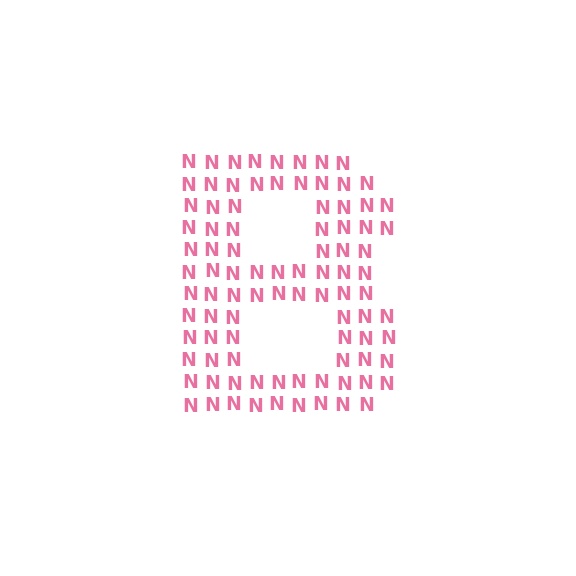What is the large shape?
The large shape is the letter B.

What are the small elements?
The small elements are letter N's.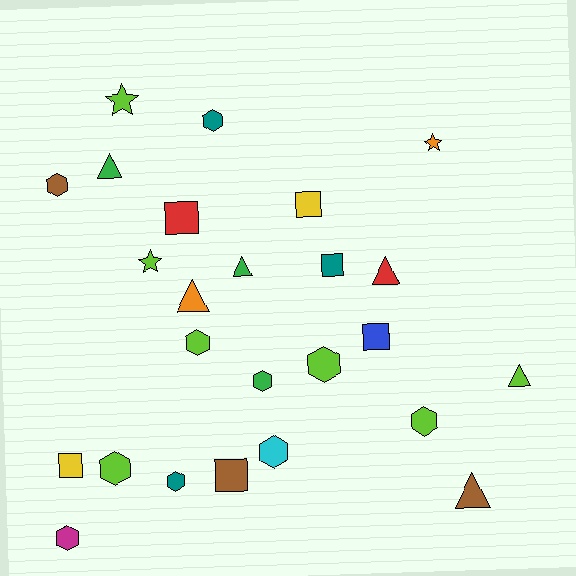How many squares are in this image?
There are 6 squares.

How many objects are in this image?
There are 25 objects.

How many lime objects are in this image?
There are 7 lime objects.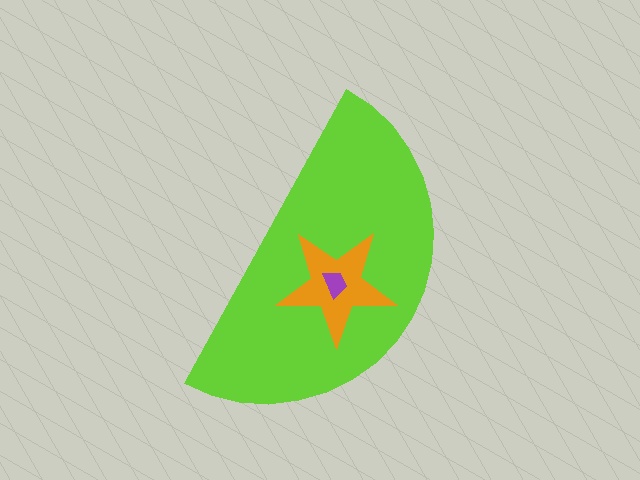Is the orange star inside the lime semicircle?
Yes.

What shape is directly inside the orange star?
The purple trapezoid.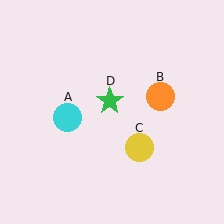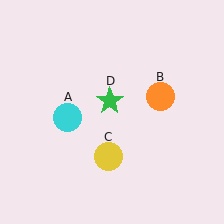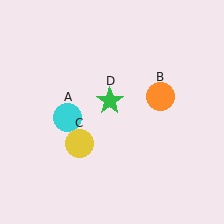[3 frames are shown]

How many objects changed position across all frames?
1 object changed position: yellow circle (object C).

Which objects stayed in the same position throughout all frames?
Cyan circle (object A) and orange circle (object B) and green star (object D) remained stationary.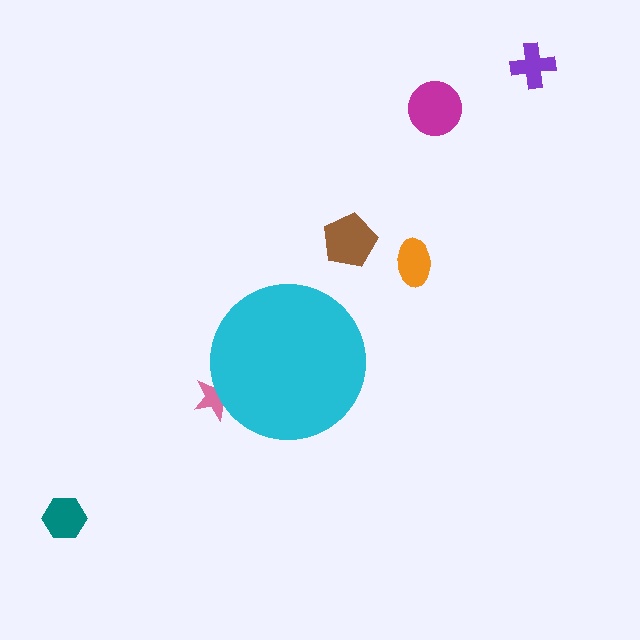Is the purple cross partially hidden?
No, the purple cross is fully visible.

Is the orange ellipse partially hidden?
No, the orange ellipse is fully visible.